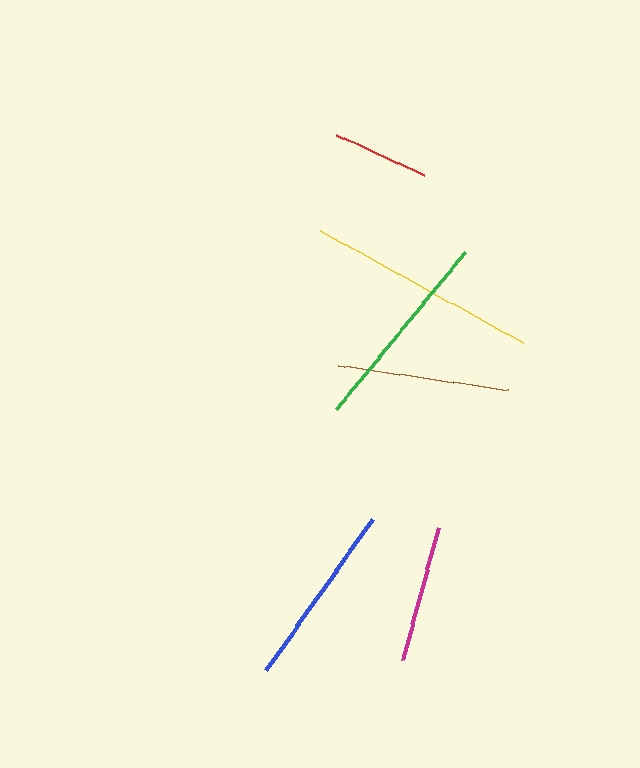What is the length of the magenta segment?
The magenta segment is approximately 137 pixels long.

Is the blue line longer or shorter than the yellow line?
The yellow line is longer than the blue line.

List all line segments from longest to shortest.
From longest to shortest: yellow, green, blue, brown, magenta, red.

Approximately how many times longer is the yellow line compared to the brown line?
The yellow line is approximately 1.4 times the length of the brown line.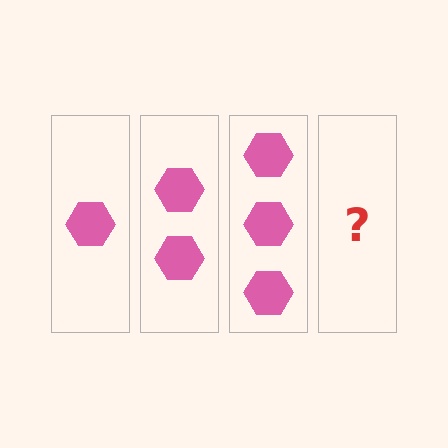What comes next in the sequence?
The next element should be 4 hexagons.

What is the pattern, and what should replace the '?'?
The pattern is that each step adds one more hexagon. The '?' should be 4 hexagons.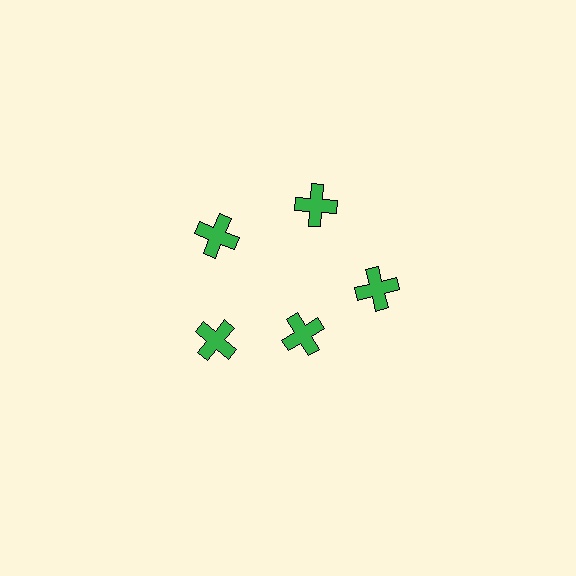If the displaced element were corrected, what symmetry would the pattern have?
It would have 5-fold rotational symmetry — the pattern would map onto itself every 72 degrees.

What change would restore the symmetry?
The symmetry would be restored by moving it outward, back onto the ring so that all 5 crosses sit at equal angles and equal distance from the center.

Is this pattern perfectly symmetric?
No. The 5 green crosses are arranged in a ring, but one element near the 5 o'clock position is pulled inward toward the center, breaking the 5-fold rotational symmetry.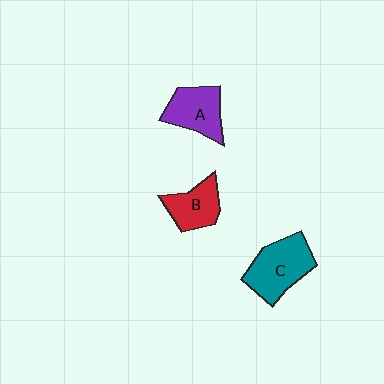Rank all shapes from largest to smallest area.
From largest to smallest: C (teal), A (purple), B (red).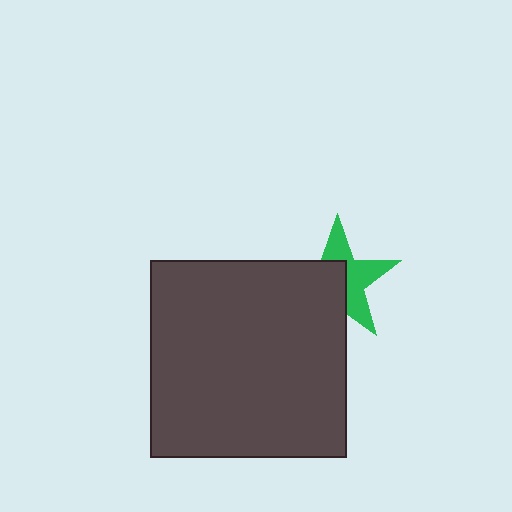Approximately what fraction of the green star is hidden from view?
Roughly 52% of the green star is hidden behind the dark gray square.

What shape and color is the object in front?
The object in front is a dark gray square.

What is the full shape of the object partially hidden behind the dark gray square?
The partially hidden object is a green star.